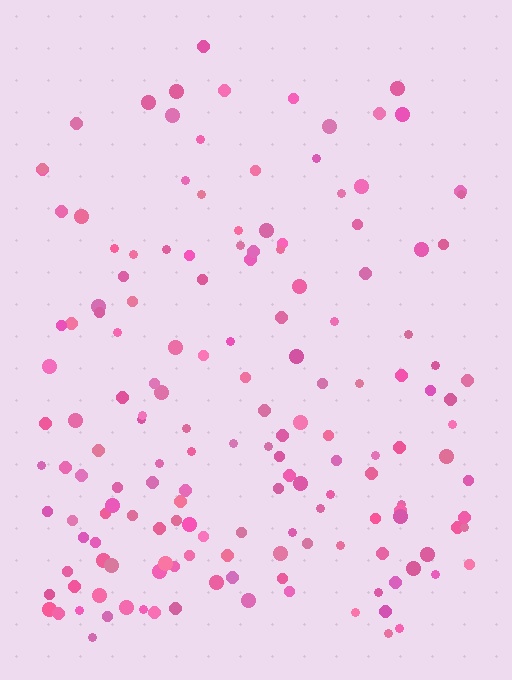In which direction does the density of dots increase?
From top to bottom, with the bottom side densest.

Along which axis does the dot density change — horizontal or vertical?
Vertical.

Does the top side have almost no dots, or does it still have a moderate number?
Still a moderate number, just noticeably fewer than the bottom.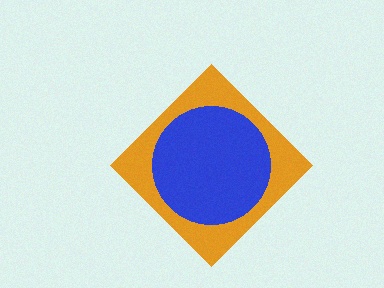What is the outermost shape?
The orange diamond.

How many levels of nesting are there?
2.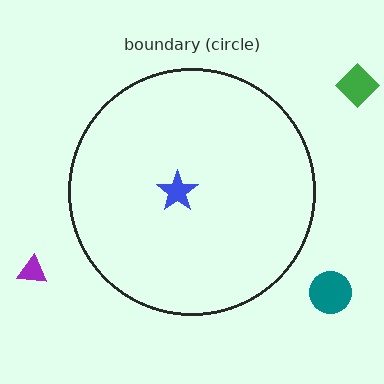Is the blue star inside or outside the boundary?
Inside.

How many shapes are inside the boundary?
1 inside, 3 outside.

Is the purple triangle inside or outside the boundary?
Outside.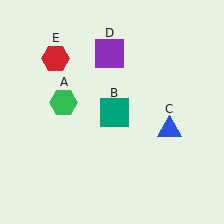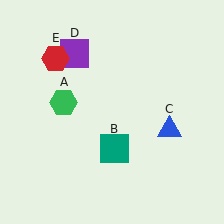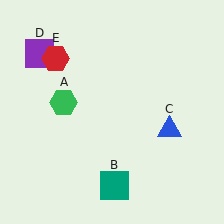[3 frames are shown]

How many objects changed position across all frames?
2 objects changed position: teal square (object B), purple square (object D).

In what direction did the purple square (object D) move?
The purple square (object D) moved left.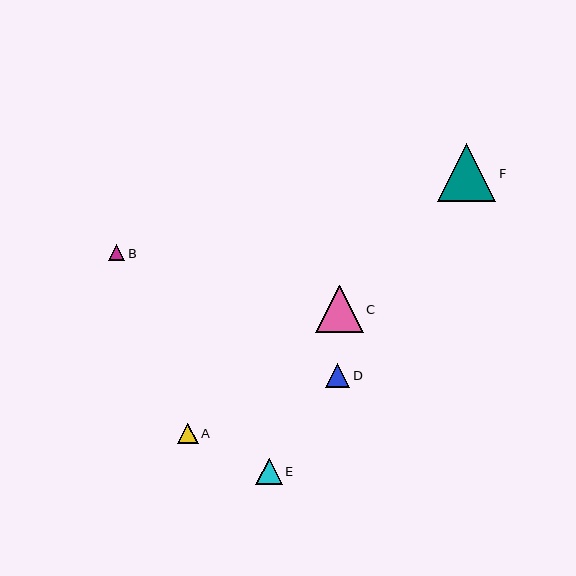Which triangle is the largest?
Triangle F is the largest with a size of approximately 58 pixels.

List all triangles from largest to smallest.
From largest to smallest: F, C, E, D, A, B.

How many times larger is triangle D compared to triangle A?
Triangle D is approximately 1.2 times the size of triangle A.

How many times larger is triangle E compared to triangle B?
Triangle E is approximately 1.7 times the size of triangle B.